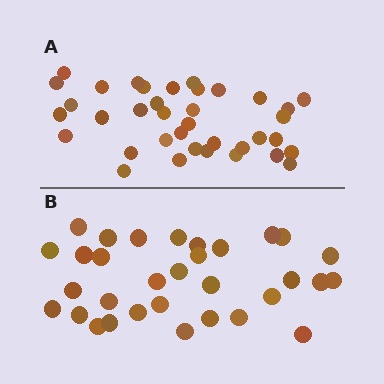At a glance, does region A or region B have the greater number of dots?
Region A (the top region) has more dots.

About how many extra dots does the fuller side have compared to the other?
Region A has about 5 more dots than region B.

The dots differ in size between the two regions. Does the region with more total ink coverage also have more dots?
No. Region B has more total ink coverage because its dots are larger, but region A actually contains more individual dots. Total area can be misleading — the number of items is what matters here.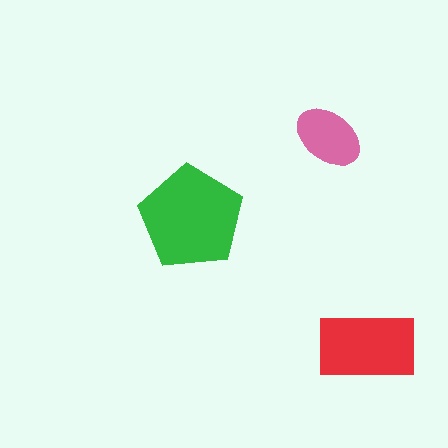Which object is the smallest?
The pink ellipse.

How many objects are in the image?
There are 3 objects in the image.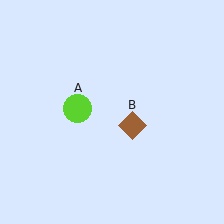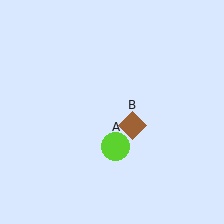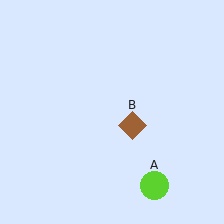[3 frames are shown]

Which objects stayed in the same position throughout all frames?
Brown diamond (object B) remained stationary.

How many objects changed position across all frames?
1 object changed position: lime circle (object A).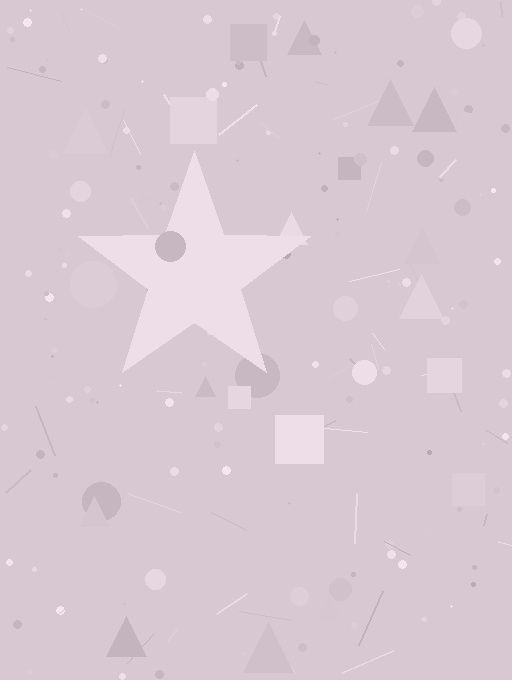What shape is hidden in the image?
A star is hidden in the image.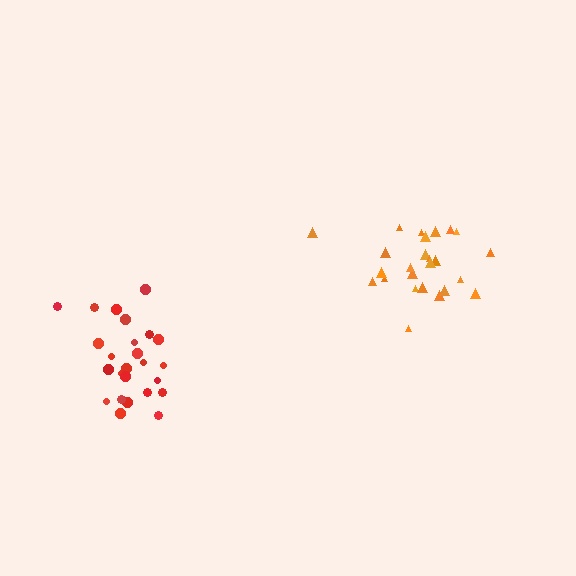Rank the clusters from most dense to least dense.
red, orange.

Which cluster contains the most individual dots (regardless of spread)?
Red (26).